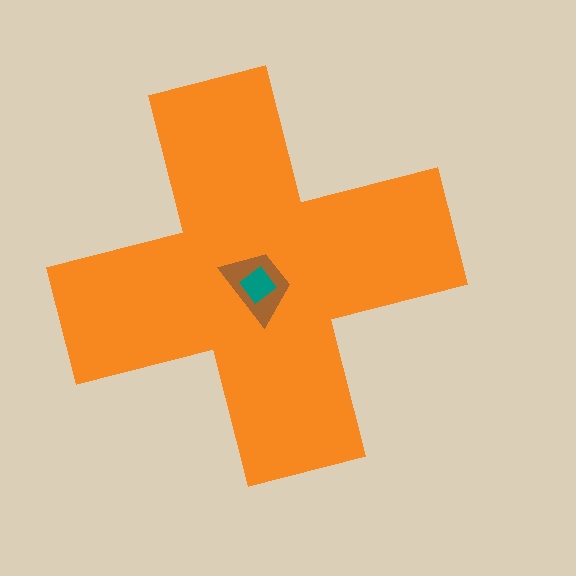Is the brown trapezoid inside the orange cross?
Yes.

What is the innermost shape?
The teal diamond.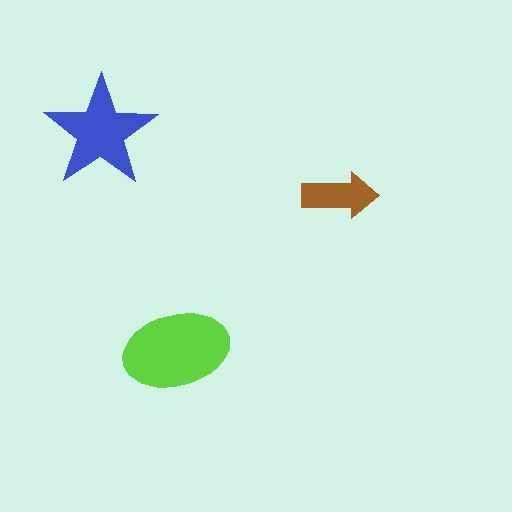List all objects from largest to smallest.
The lime ellipse, the blue star, the brown arrow.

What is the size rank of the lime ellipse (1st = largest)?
1st.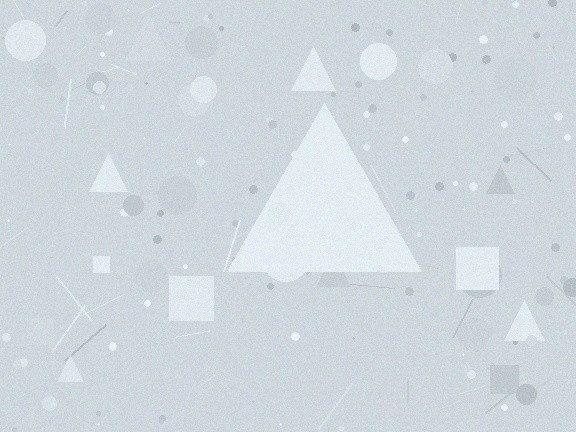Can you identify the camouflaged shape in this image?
The camouflaged shape is a triangle.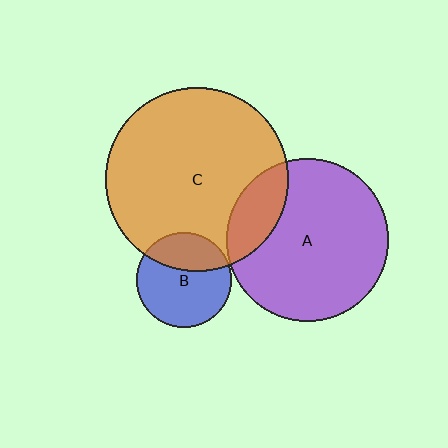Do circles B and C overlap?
Yes.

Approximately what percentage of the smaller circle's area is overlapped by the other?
Approximately 30%.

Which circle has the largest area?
Circle C (orange).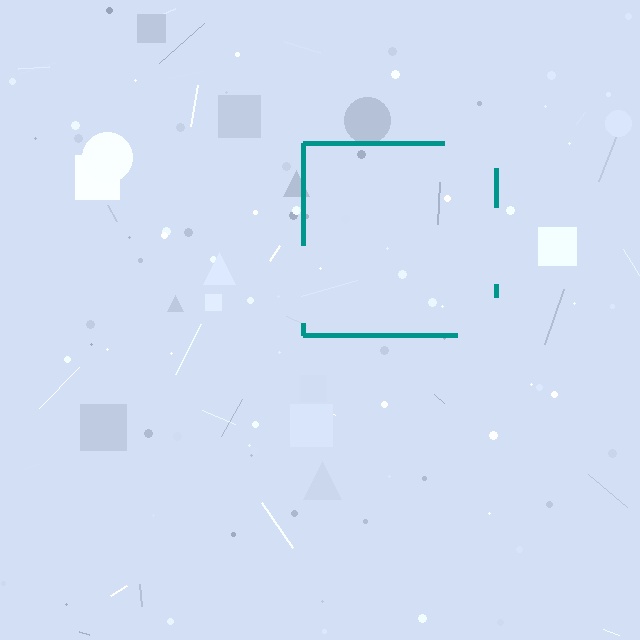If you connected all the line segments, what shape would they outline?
They would outline a square.